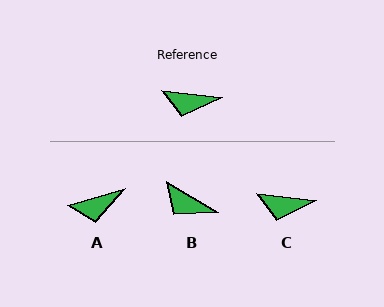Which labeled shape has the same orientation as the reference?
C.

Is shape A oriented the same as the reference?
No, it is off by about 23 degrees.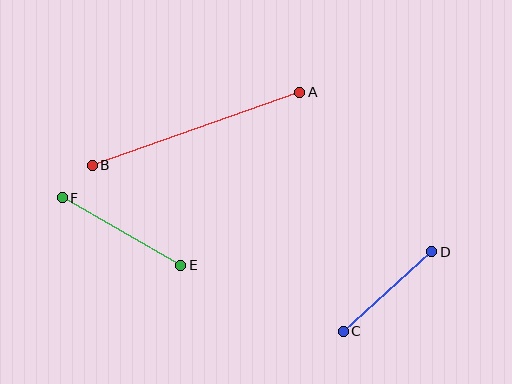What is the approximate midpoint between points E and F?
The midpoint is at approximately (122, 232) pixels.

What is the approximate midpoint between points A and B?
The midpoint is at approximately (196, 129) pixels.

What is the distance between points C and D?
The distance is approximately 119 pixels.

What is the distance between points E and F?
The distance is approximately 136 pixels.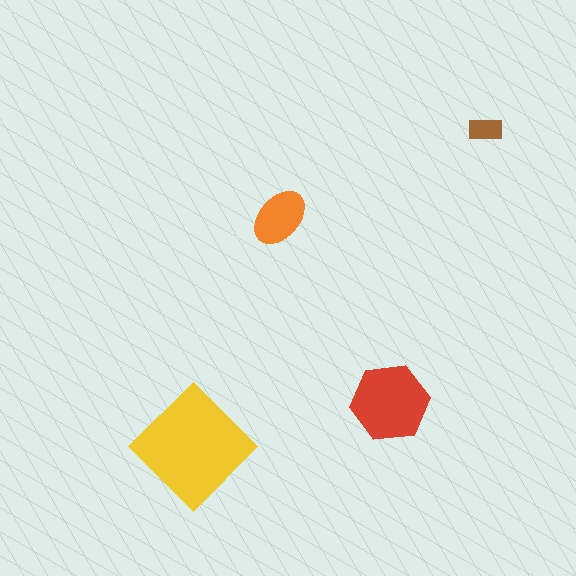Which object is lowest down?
The yellow diamond is bottommost.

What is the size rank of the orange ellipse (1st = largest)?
3rd.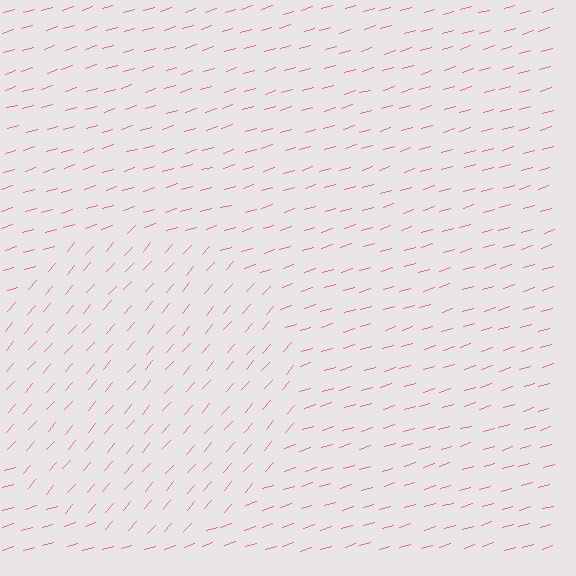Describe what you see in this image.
The image is filled with small pink line segments. A circle region in the image has lines oriented differently from the surrounding lines, creating a visible texture boundary.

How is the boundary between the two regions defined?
The boundary is defined purely by a change in line orientation (approximately 31 degrees difference). All lines are the same color and thickness.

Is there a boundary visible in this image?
Yes, there is a texture boundary formed by a change in line orientation.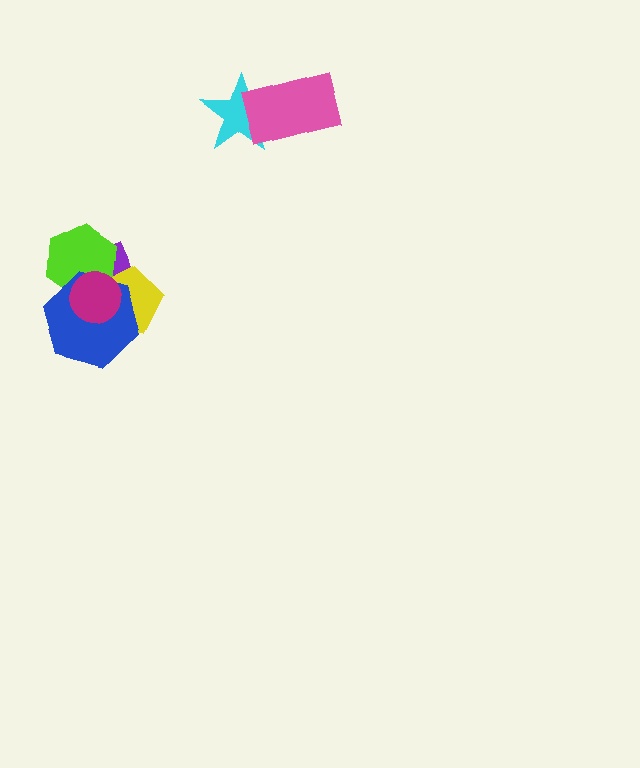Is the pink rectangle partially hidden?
No, no other shape covers it.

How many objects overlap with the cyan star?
1 object overlaps with the cyan star.